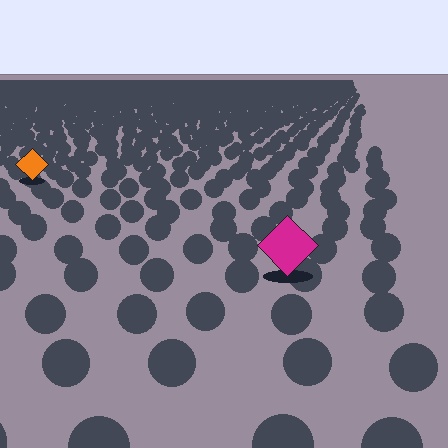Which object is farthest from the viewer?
The orange diamond is farthest from the viewer. It appears smaller and the ground texture around it is denser.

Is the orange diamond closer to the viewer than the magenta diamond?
No. The magenta diamond is closer — you can tell from the texture gradient: the ground texture is coarser near it.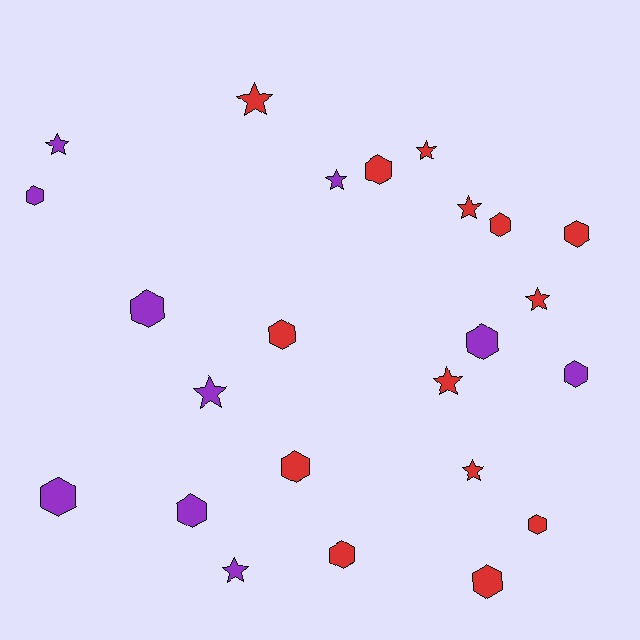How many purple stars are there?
There are 4 purple stars.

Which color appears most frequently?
Red, with 14 objects.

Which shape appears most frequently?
Hexagon, with 14 objects.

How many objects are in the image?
There are 24 objects.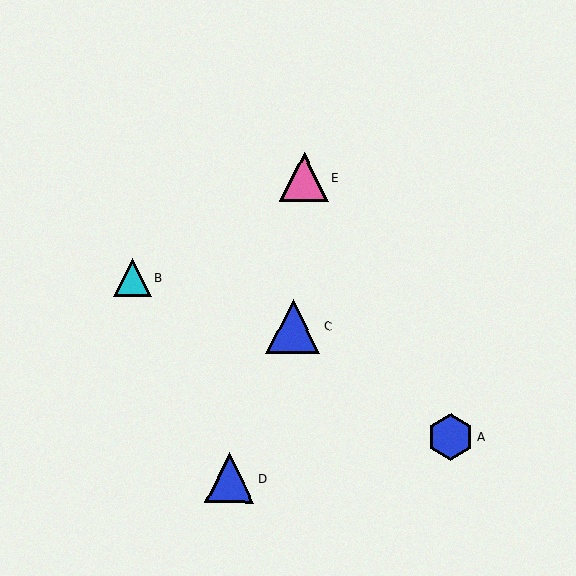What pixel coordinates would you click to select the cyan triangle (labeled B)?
Click at (133, 278) to select the cyan triangle B.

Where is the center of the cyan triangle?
The center of the cyan triangle is at (133, 278).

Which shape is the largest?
The blue triangle (labeled C) is the largest.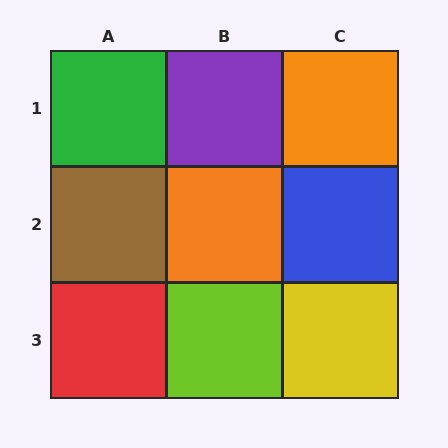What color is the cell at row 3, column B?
Lime.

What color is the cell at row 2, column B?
Orange.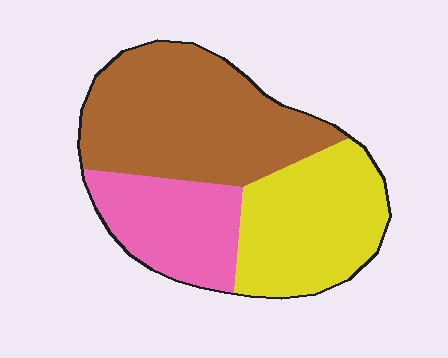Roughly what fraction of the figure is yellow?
Yellow covers around 30% of the figure.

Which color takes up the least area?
Pink, at roughly 25%.